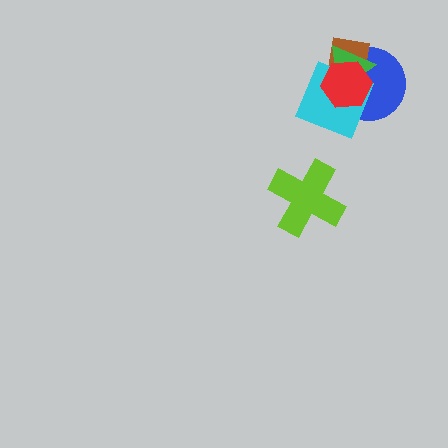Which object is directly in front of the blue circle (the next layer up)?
The brown rectangle is directly in front of the blue circle.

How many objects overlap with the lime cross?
0 objects overlap with the lime cross.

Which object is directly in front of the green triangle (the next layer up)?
The cyan square is directly in front of the green triangle.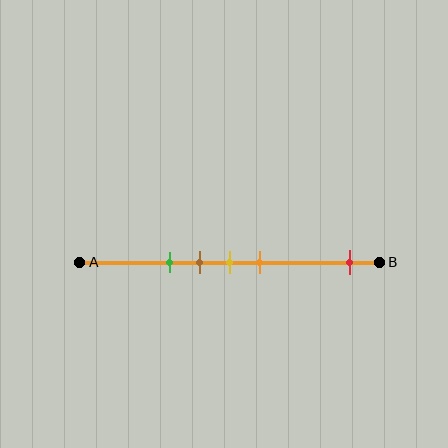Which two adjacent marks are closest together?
The brown and yellow marks are the closest adjacent pair.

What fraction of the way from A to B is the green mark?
The green mark is approximately 30% (0.3) of the way from A to B.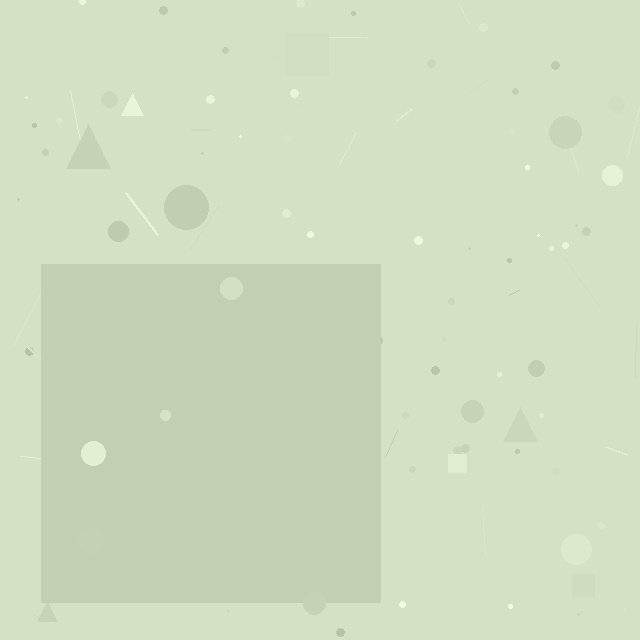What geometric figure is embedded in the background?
A square is embedded in the background.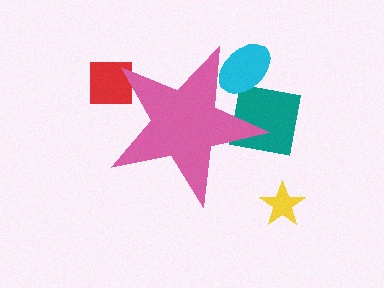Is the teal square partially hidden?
Yes, the teal square is partially hidden behind the pink star.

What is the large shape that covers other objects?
A pink star.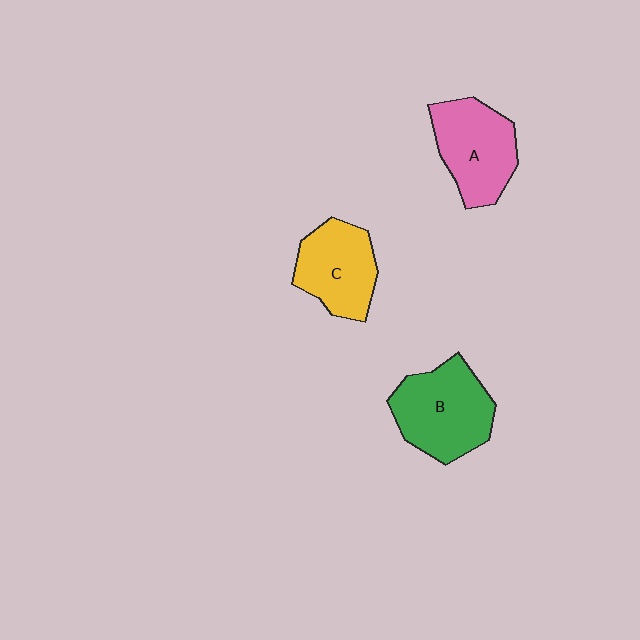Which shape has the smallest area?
Shape C (yellow).